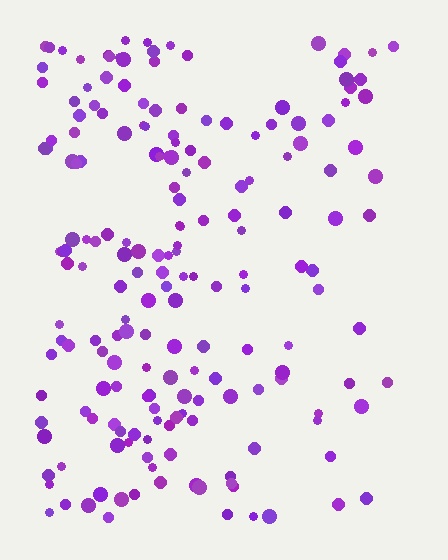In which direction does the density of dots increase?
From right to left, with the left side densest.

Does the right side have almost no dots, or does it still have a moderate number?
Still a moderate number, just noticeably fewer than the left.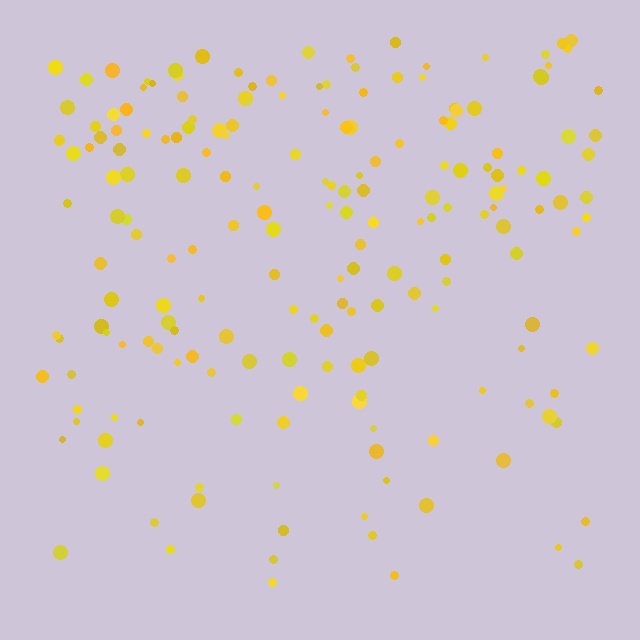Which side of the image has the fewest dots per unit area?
The bottom.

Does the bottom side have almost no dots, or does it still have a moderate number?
Still a moderate number, just noticeably fewer than the top.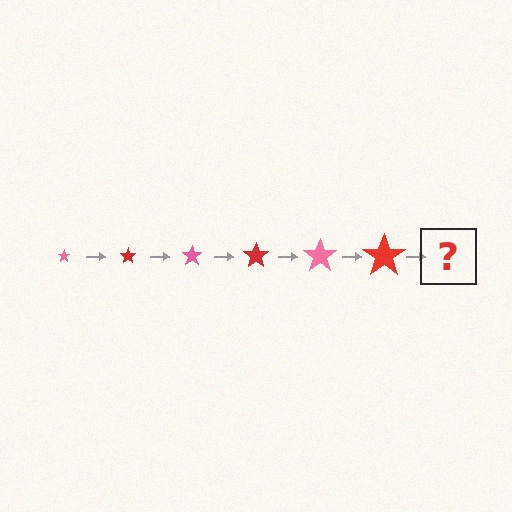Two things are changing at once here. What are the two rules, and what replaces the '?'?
The two rules are that the star grows larger each step and the color cycles through pink and red. The '?' should be a pink star, larger than the previous one.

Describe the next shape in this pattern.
It should be a pink star, larger than the previous one.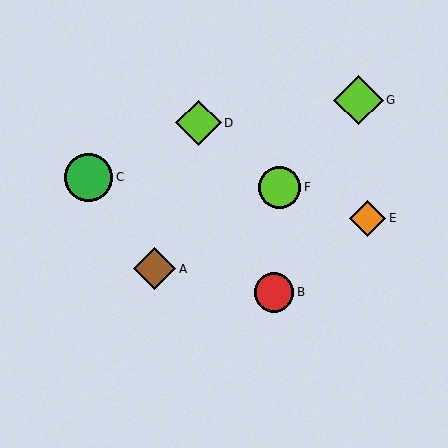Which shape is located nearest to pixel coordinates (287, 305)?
The red circle (labeled B) at (274, 292) is nearest to that location.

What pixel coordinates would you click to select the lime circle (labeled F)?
Click at (280, 187) to select the lime circle F.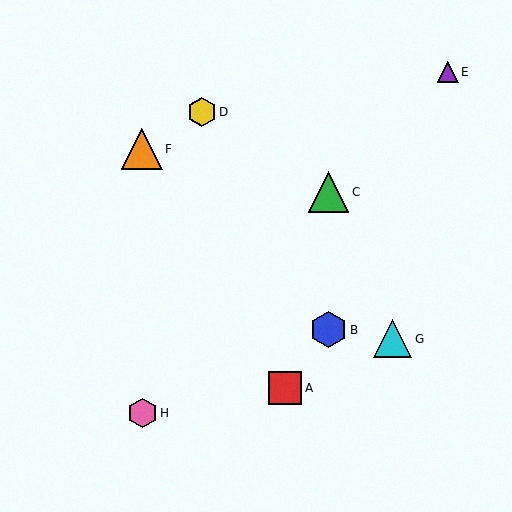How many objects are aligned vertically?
2 objects (B, C) are aligned vertically.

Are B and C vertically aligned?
Yes, both are at x≈328.